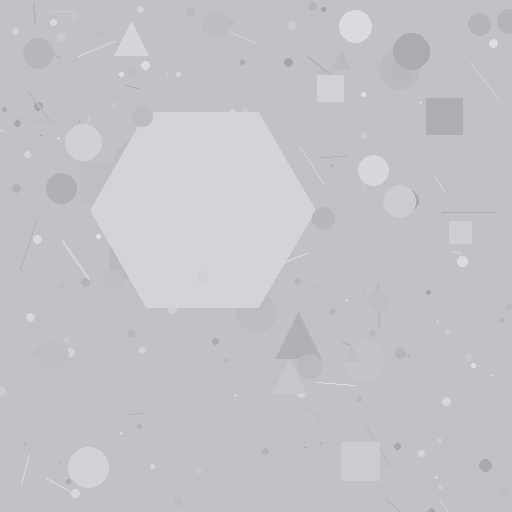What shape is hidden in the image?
A hexagon is hidden in the image.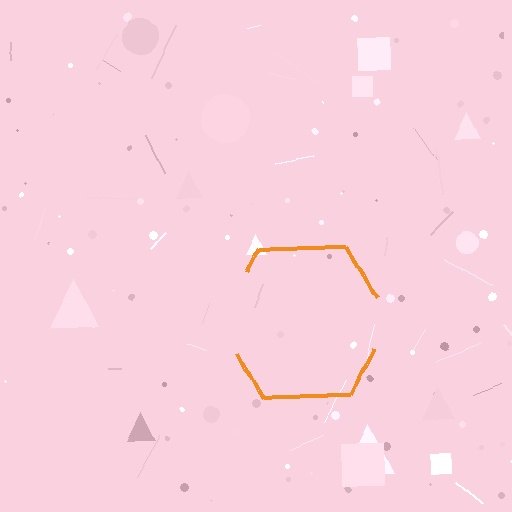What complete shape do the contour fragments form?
The contour fragments form a hexagon.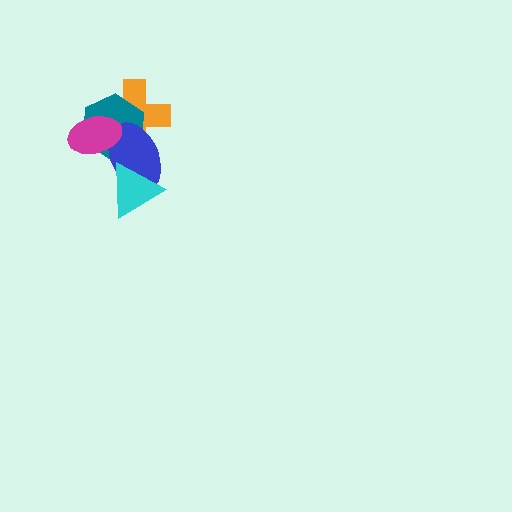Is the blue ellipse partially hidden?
Yes, it is partially covered by another shape.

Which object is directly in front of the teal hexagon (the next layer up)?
The blue ellipse is directly in front of the teal hexagon.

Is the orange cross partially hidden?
Yes, it is partially covered by another shape.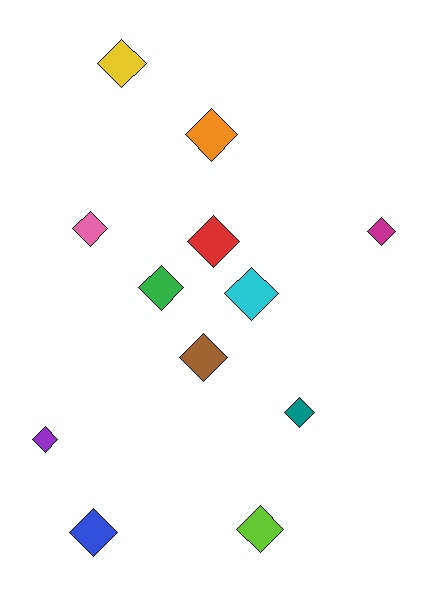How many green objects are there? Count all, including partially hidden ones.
There is 1 green object.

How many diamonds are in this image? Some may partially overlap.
There are 12 diamonds.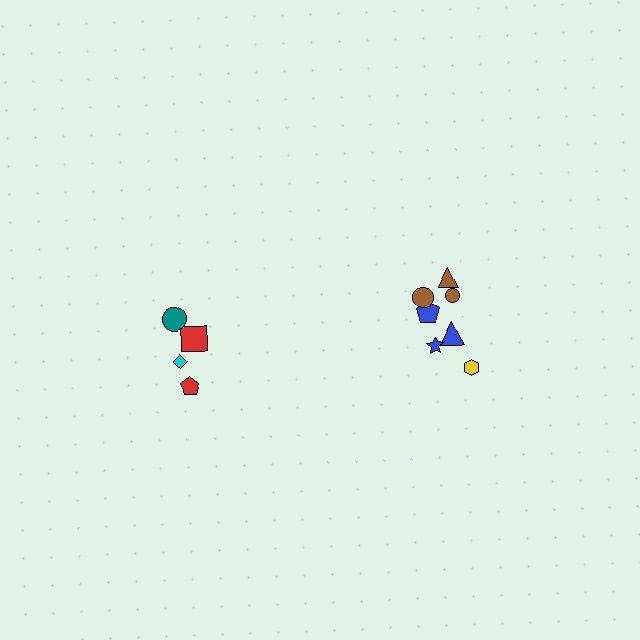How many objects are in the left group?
There are 4 objects.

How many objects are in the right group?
There are 7 objects.